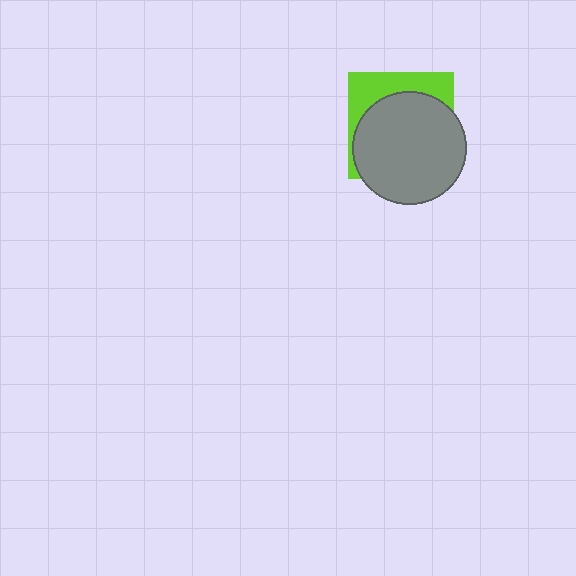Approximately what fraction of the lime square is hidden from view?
Roughly 69% of the lime square is hidden behind the gray circle.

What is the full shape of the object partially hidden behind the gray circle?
The partially hidden object is a lime square.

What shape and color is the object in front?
The object in front is a gray circle.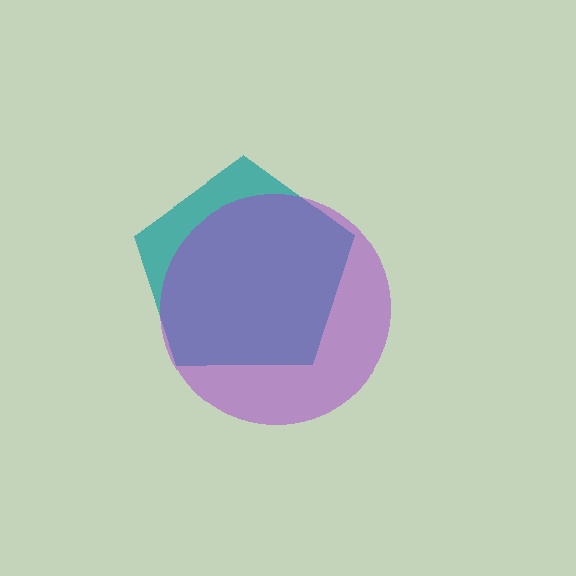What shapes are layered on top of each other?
The layered shapes are: a teal pentagon, a purple circle.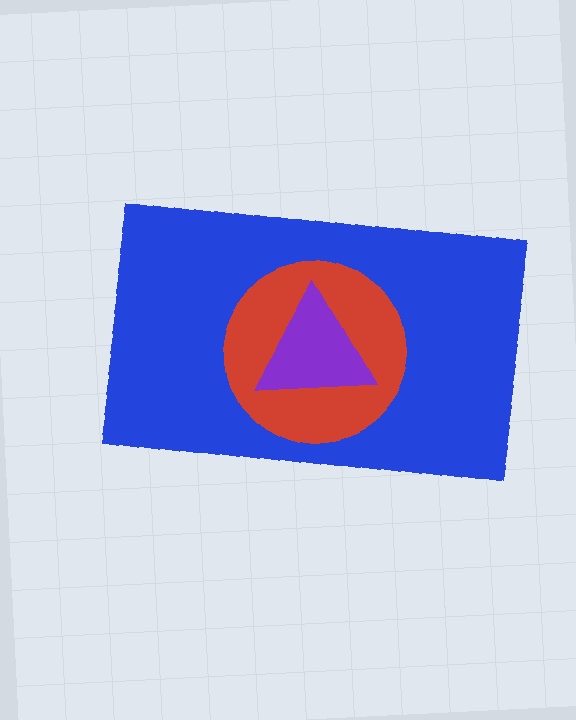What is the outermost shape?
The blue rectangle.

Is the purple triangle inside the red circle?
Yes.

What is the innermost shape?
The purple triangle.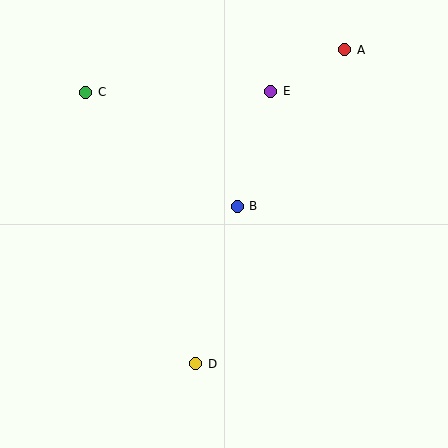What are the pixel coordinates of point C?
Point C is at (86, 92).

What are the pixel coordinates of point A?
Point A is at (345, 50).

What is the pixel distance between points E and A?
The distance between E and A is 85 pixels.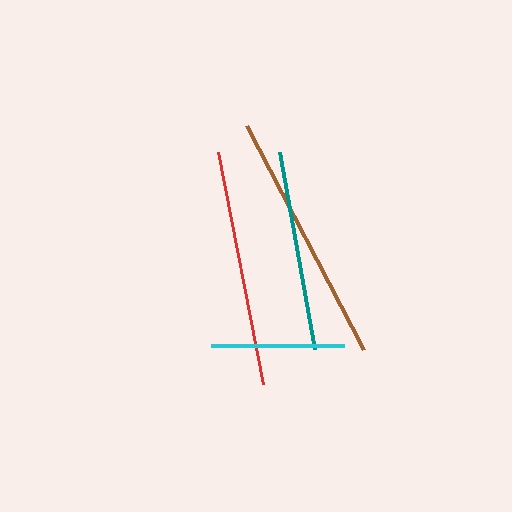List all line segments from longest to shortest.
From longest to shortest: brown, red, teal, cyan.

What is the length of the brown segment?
The brown segment is approximately 253 pixels long.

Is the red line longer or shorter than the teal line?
The red line is longer than the teal line.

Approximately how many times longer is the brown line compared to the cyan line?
The brown line is approximately 1.9 times the length of the cyan line.